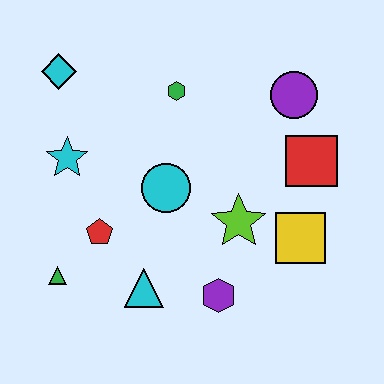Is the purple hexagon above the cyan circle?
No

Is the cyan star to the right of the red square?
No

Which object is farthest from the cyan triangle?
The purple circle is farthest from the cyan triangle.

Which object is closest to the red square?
The purple circle is closest to the red square.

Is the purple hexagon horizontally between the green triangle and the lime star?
Yes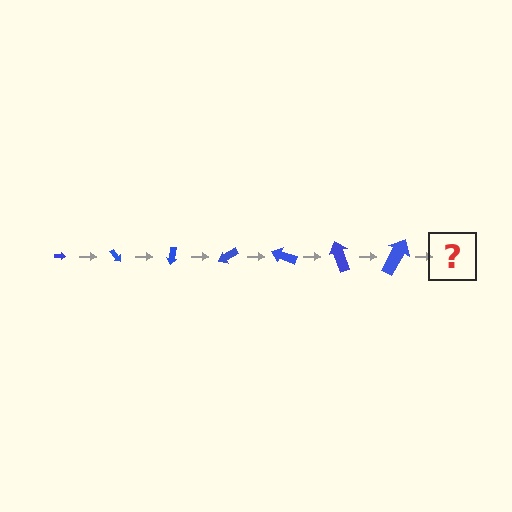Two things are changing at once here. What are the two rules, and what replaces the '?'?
The two rules are that the arrow grows larger each step and it rotates 50 degrees each step. The '?' should be an arrow, larger than the previous one and rotated 350 degrees from the start.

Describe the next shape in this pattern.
It should be an arrow, larger than the previous one and rotated 350 degrees from the start.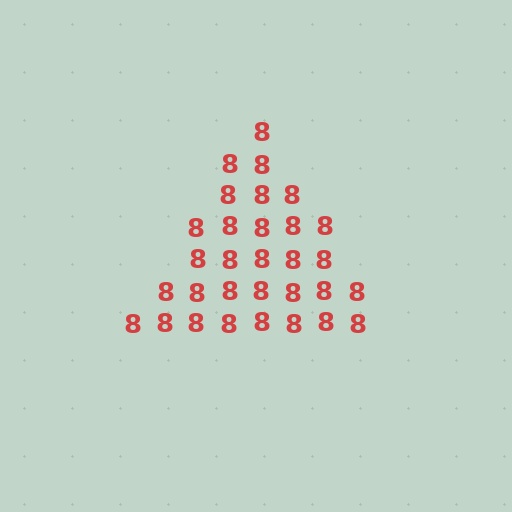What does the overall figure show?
The overall figure shows a triangle.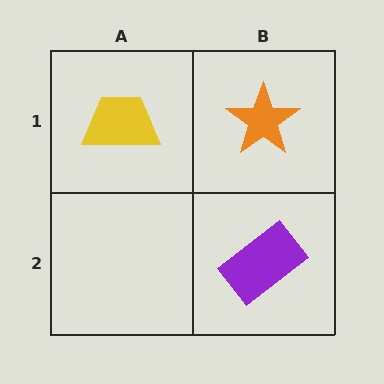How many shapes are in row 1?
2 shapes.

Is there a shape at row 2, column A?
No, that cell is empty.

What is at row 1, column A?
A yellow trapezoid.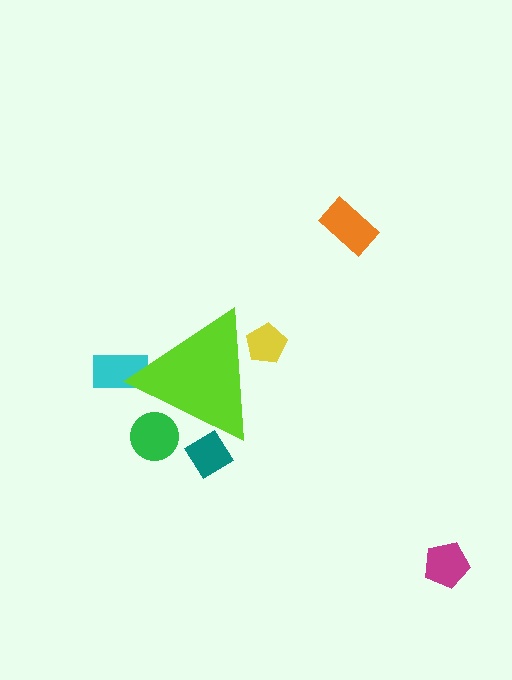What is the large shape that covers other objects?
A lime triangle.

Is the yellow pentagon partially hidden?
Yes, the yellow pentagon is partially hidden behind the lime triangle.